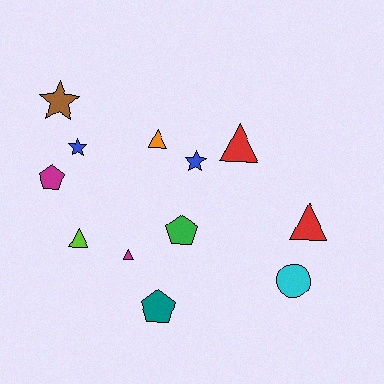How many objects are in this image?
There are 12 objects.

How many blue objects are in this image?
There are 2 blue objects.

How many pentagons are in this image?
There are 3 pentagons.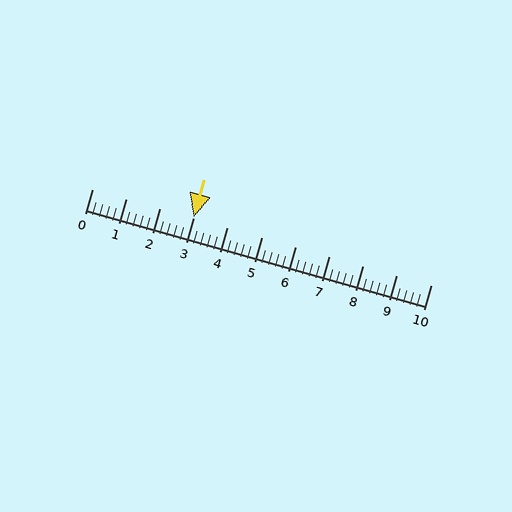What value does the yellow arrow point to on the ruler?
The yellow arrow points to approximately 3.0.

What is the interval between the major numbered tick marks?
The major tick marks are spaced 1 units apart.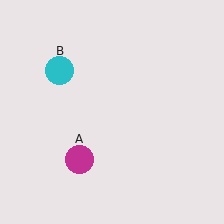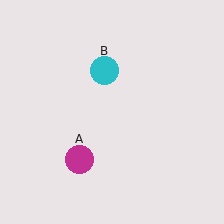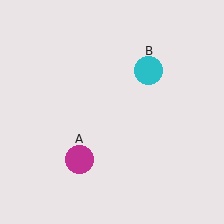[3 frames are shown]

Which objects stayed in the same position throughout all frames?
Magenta circle (object A) remained stationary.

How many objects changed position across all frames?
1 object changed position: cyan circle (object B).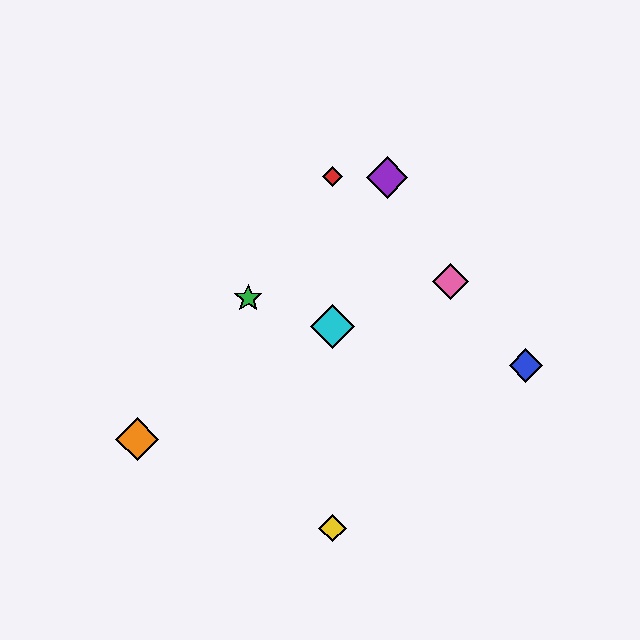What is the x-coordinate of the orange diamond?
The orange diamond is at x≈137.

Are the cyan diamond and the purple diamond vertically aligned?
No, the cyan diamond is at x≈333 and the purple diamond is at x≈387.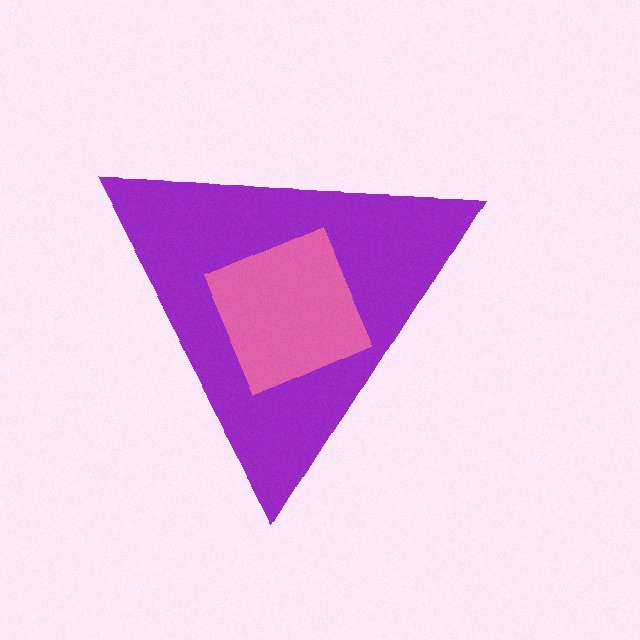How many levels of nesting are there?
2.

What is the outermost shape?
The purple triangle.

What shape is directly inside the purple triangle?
The pink square.